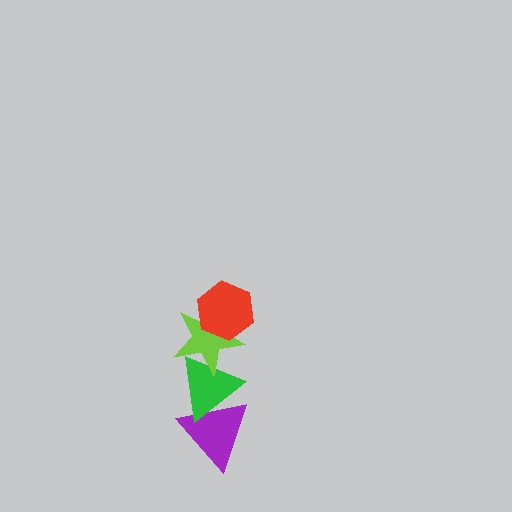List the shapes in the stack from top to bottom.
From top to bottom: the red hexagon, the lime star, the green triangle, the purple triangle.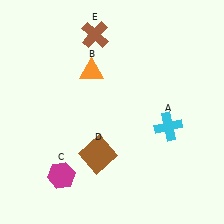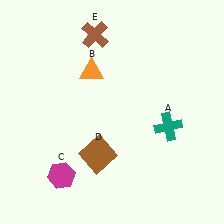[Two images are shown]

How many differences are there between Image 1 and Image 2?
There is 1 difference between the two images.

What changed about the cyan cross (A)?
In Image 1, A is cyan. In Image 2, it changed to teal.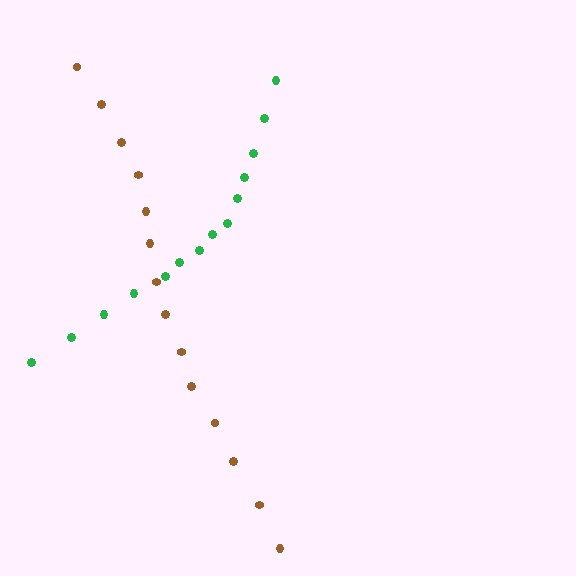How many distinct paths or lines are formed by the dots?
There are 2 distinct paths.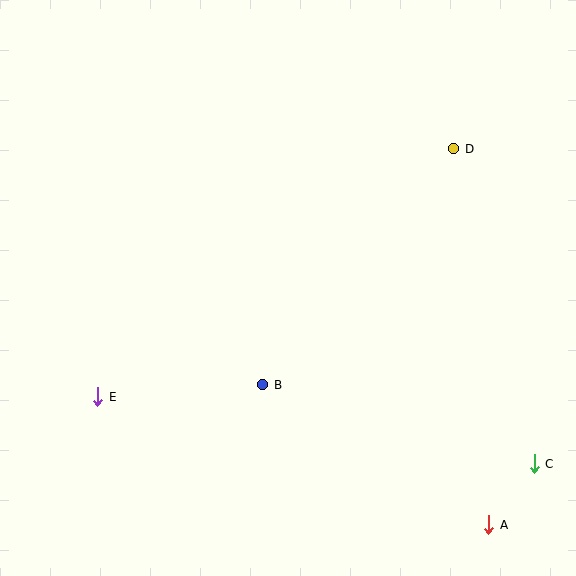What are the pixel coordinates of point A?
Point A is at (489, 525).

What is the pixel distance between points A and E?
The distance between A and E is 411 pixels.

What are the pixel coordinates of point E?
Point E is at (98, 397).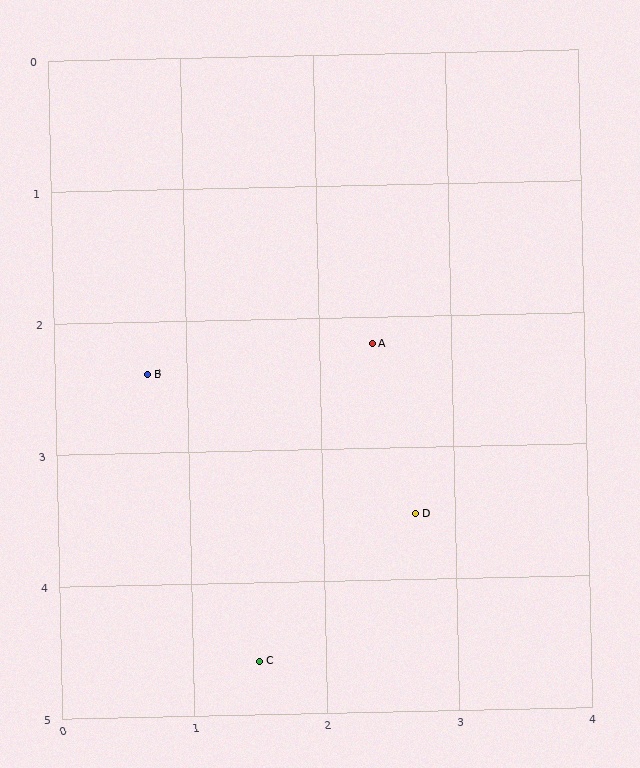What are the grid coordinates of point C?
Point C is at approximately (1.5, 4.6).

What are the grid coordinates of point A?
Point A is at approximately (2.4, 2.2).